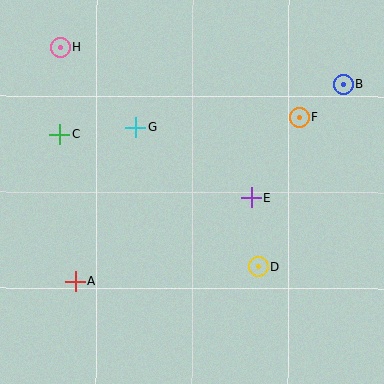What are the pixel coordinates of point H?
Point H is at (61, 47).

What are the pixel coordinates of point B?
Point B is at (343, 85).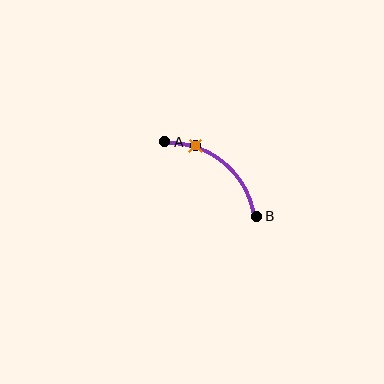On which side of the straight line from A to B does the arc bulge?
The arc bulges above and to the right of the straight line connecting A and B.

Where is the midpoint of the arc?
The arc midpoint is the point on the curve farthest from the straight line joining A and B. It sits above and to the right of that line.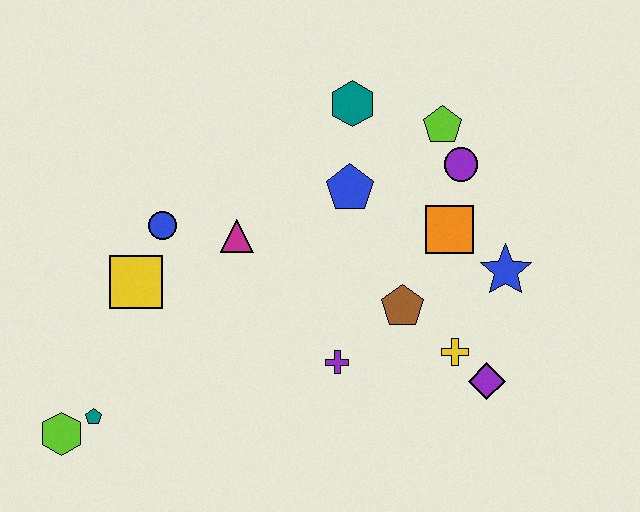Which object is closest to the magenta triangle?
The blue circle is closest to the magenta triangle.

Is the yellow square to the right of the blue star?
No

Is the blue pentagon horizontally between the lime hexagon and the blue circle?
No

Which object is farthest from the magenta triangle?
The purple diamond is farthest from the magenta triangle.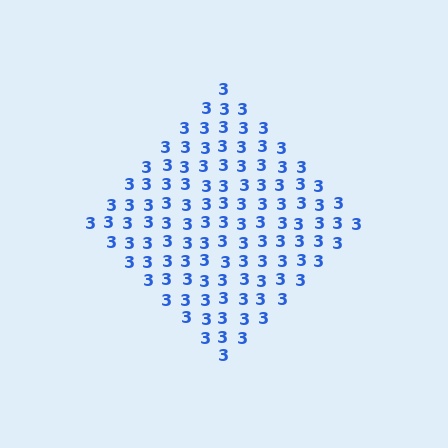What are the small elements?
The small elements are digit 3's.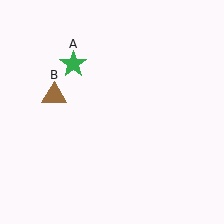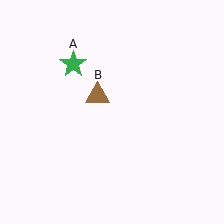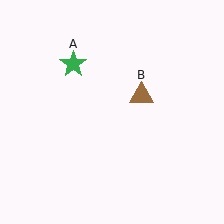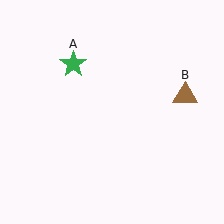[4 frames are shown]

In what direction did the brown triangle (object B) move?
The brown triangle (object B) moved right.